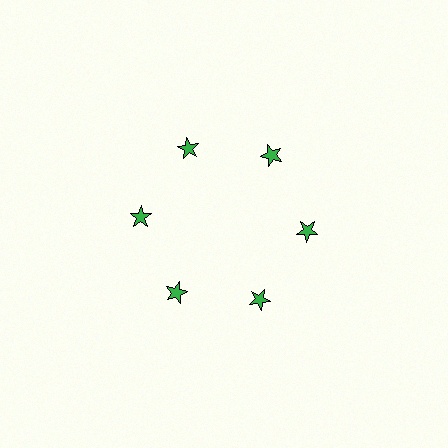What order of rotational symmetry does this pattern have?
This pattern has 6-fold rotational symmetry.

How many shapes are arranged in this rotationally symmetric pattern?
There are 6 shapes, arranged in 6 groups of 1.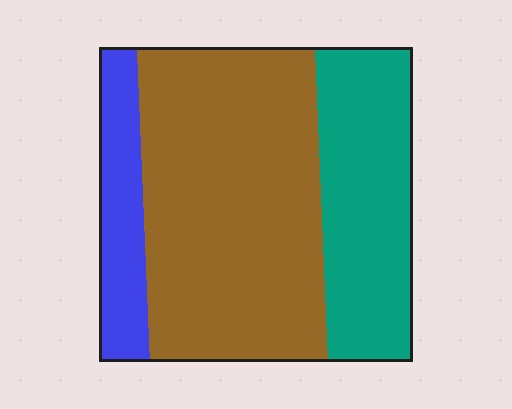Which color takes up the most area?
Brown, at roughly 55%.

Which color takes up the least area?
Blue, at roughly 15%.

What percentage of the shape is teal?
Teal covers roughly 30% of the shape.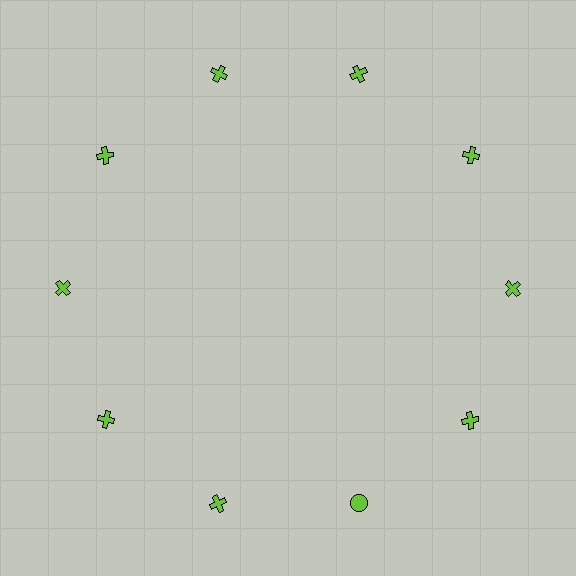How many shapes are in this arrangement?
There are 10 shapes arranged in a ring pattern.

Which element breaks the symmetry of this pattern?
The lime circle at roughly the 5 o'clock position breaks the symmetry. All other shapes are lime crosses.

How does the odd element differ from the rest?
It has a different shape: circle instead of cross.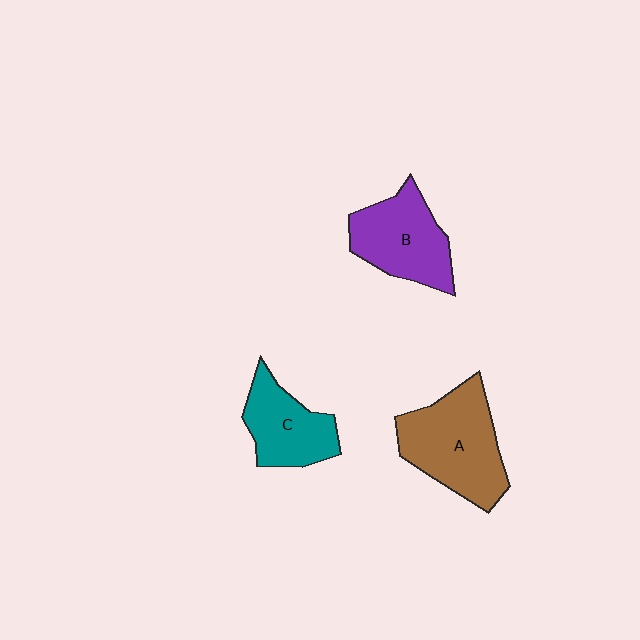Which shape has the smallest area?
Shape C (teal).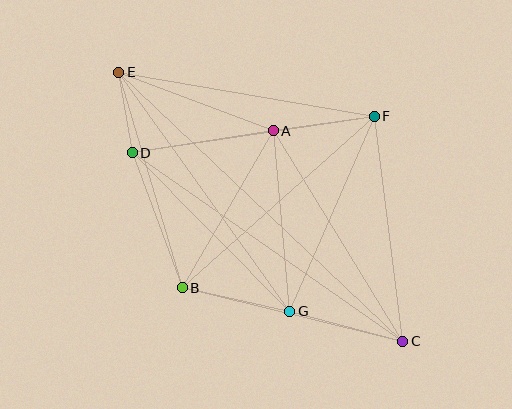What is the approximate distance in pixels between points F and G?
The distance between F and G is approximately 212 pixels.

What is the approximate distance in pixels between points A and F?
The distance between A and F is approximately 102 pixels.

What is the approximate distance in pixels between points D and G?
The distance between D and G is approximately 223 pixels.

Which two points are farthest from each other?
Points C and E are farthest from each other.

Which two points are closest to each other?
Points D and E are closest to each other.